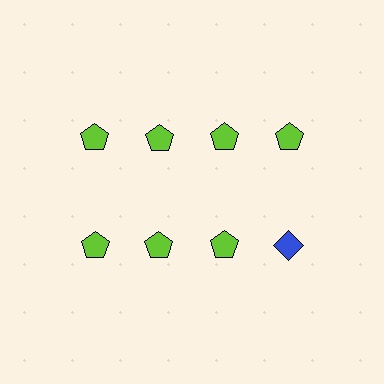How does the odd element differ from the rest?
It differs in both color (blue instead of lime) and shape (diamond instead of pentagon).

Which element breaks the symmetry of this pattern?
The blue diamond in the second row, second from right column breaks the symmetry. All other shapes are lime pentagons.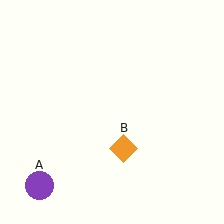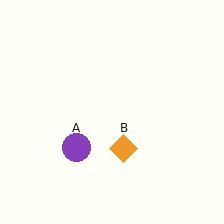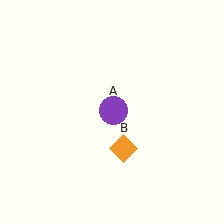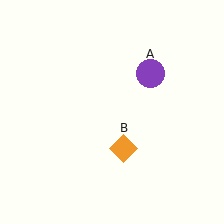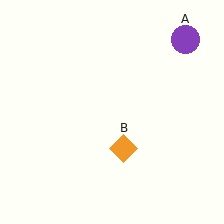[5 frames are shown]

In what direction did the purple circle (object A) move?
The purple circle (object A) moved up and to the right.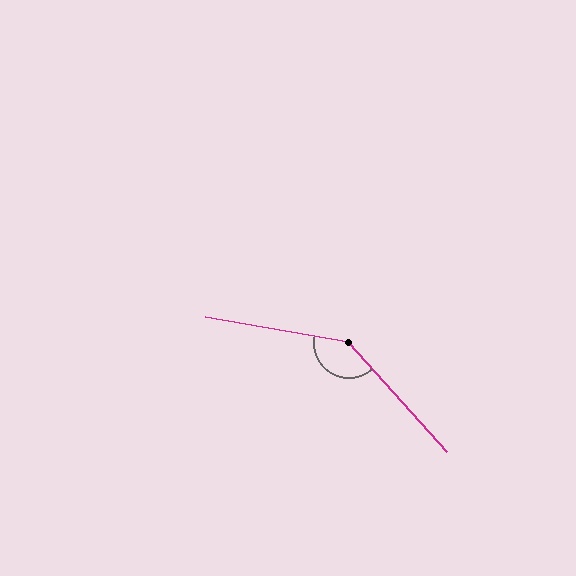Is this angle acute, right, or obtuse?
It is obtuse.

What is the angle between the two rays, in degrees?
Approximately 142 degrees.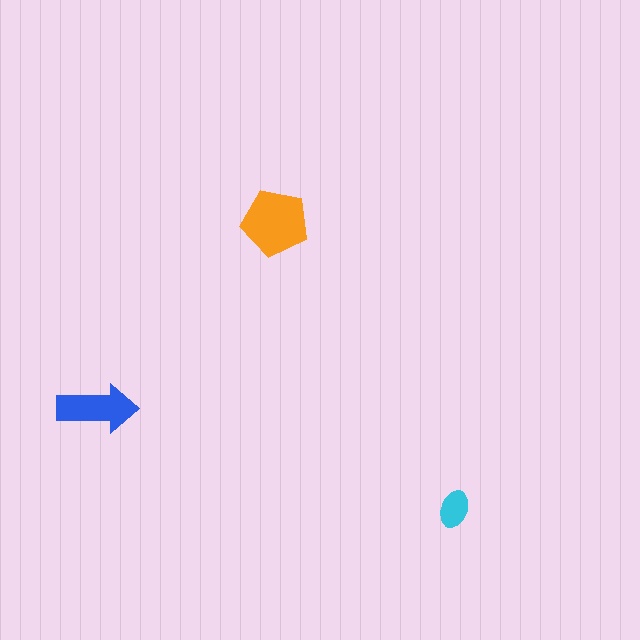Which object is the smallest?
The cyan ellipse.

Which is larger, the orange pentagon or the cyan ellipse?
The orange pentagon.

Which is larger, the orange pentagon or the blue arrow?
The orange pentagon.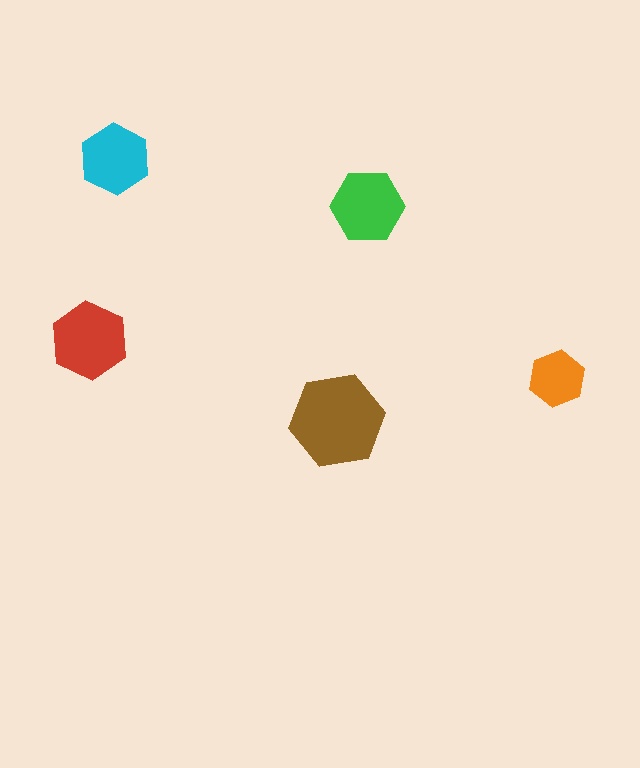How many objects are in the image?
There are 5 objects in the image.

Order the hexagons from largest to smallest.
the brown one, the red one, the green one, the cyan one, the orange one.